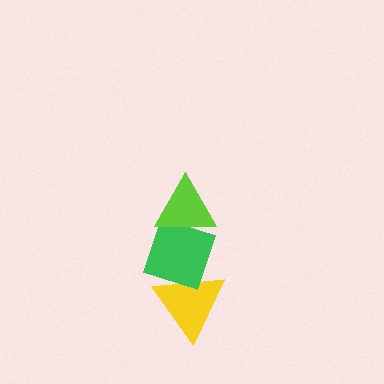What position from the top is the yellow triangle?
The yellow triangle is 3rd from the top.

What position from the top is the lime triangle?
The lime triangle is 1st from the top.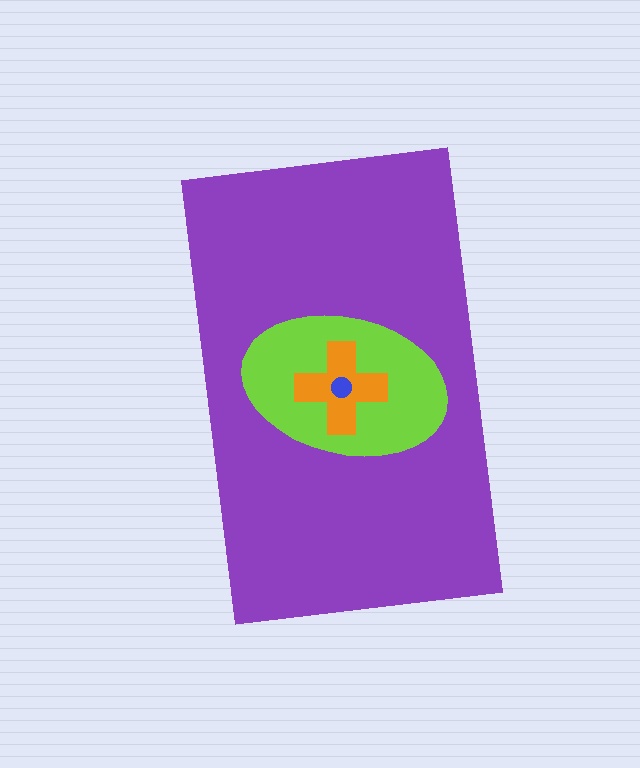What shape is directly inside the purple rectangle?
The lime ellipse.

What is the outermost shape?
The purple rectangle.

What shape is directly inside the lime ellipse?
The orange cross.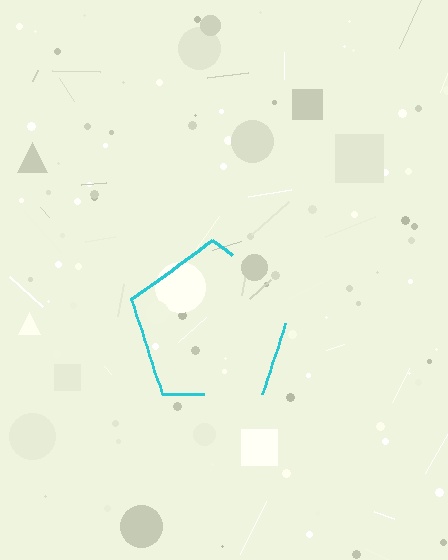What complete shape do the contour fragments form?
The contour fragments form a pentagon.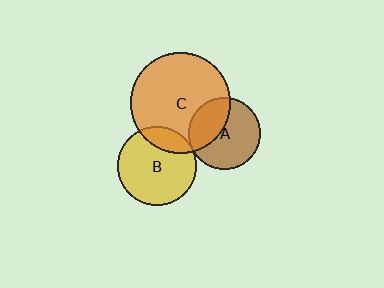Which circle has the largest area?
Circle C (orange).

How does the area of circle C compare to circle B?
Approximately 1.6 times.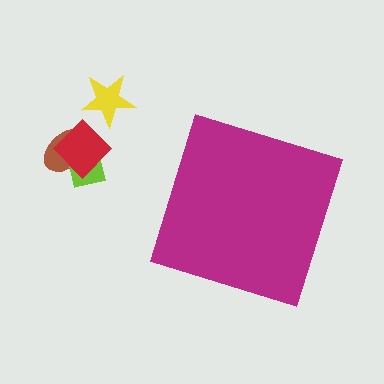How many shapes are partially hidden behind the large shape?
0 shapes are partially hidden.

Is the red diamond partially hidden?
No, the red diamond is fully visible.